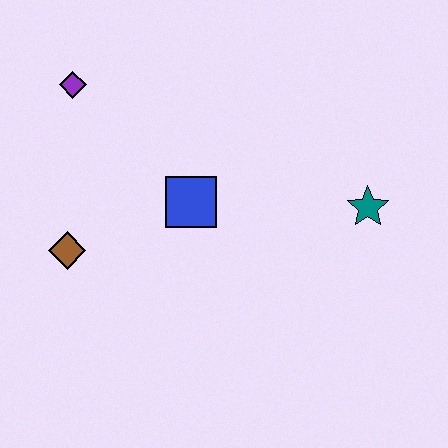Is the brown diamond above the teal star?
No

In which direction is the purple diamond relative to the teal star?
The purple diamond is to the left of the teal star.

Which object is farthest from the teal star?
The purple diamond is farthest from the teal star.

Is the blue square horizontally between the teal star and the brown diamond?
Yes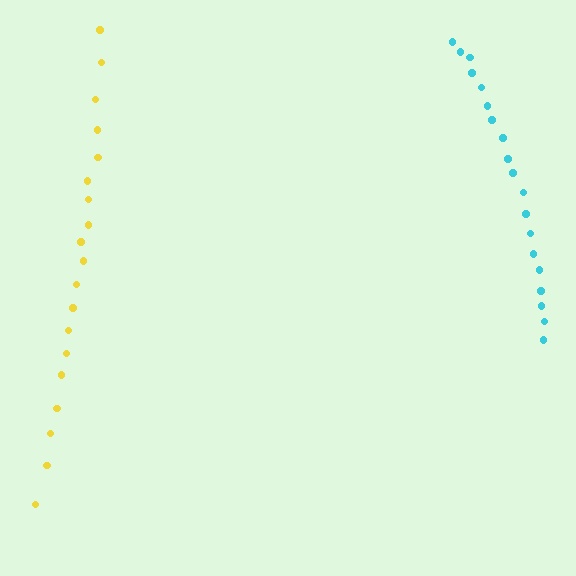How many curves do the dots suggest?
There are 2 distinct paths.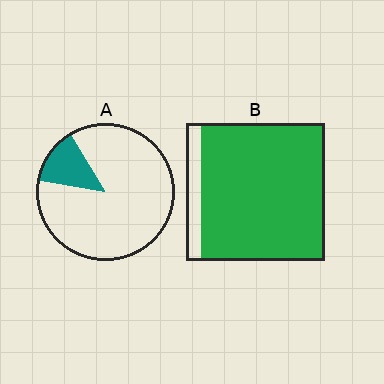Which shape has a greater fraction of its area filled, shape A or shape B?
Shape B.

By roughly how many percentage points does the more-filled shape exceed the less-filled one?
By roughly 75 percentage points (B over A).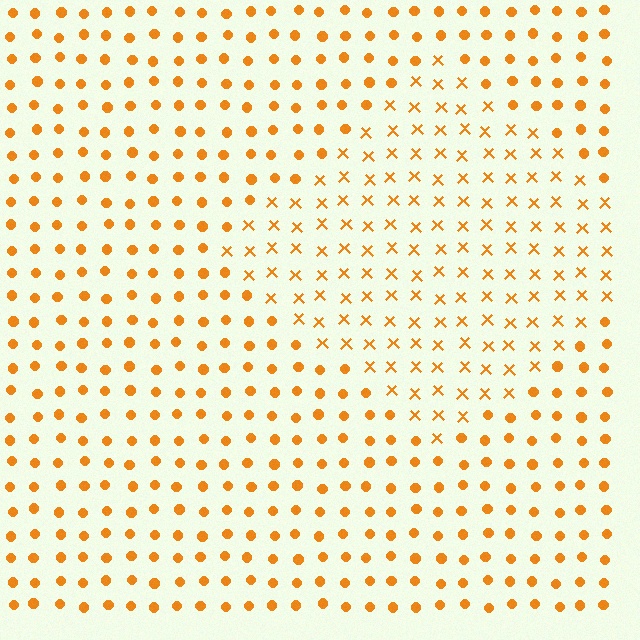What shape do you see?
I see a diamond.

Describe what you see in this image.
The image is filled with small orange elements arranged in a uniform grid. A diamond-shaped region contains X marks, while the surrounding area contains circles. The boundary is defined purely by the change in element shape.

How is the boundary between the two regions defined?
The boundary is defined by a change in element shape: X marks inside vs. circles outside. All elements share the same color and spacing.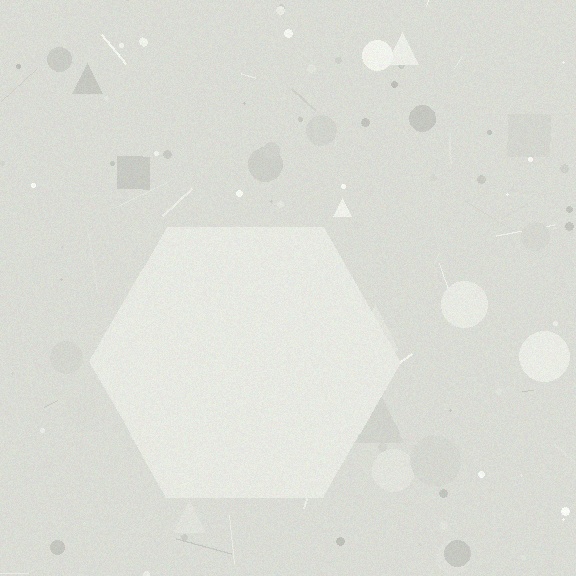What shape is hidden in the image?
A hexagon is hidden in the image.